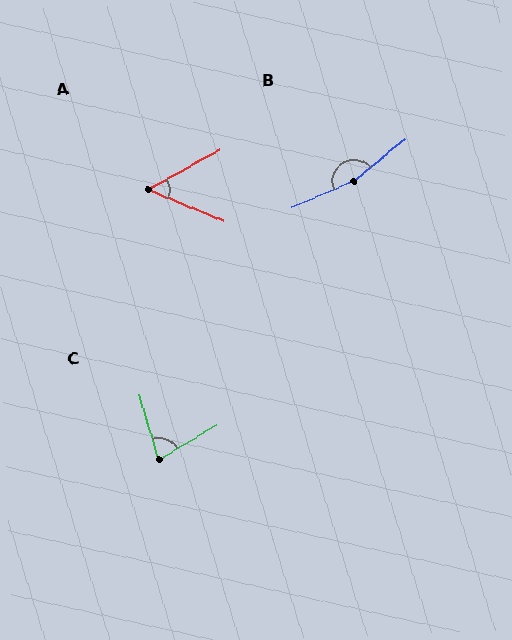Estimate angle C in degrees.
Approximately 76 degrees.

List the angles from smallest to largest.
A (51°), C (76°), B (164°).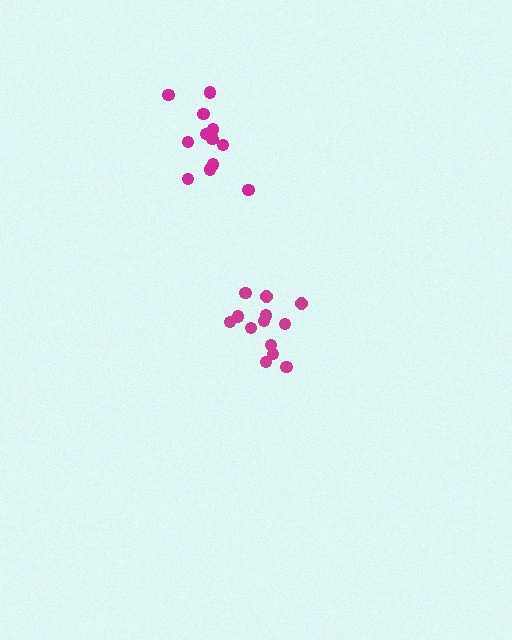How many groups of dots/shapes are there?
There are 2 groups.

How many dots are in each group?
Group 1: 12 dots, Group 2: 13 dots (25 total).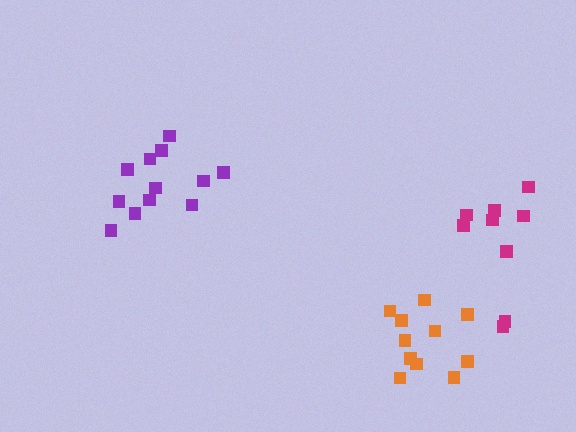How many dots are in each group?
Group 1: 10 dots, Group 2: 12 dots, Group 3: 11 dots (33 total).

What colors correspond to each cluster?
The clusters are colored: magenta, purple, orange.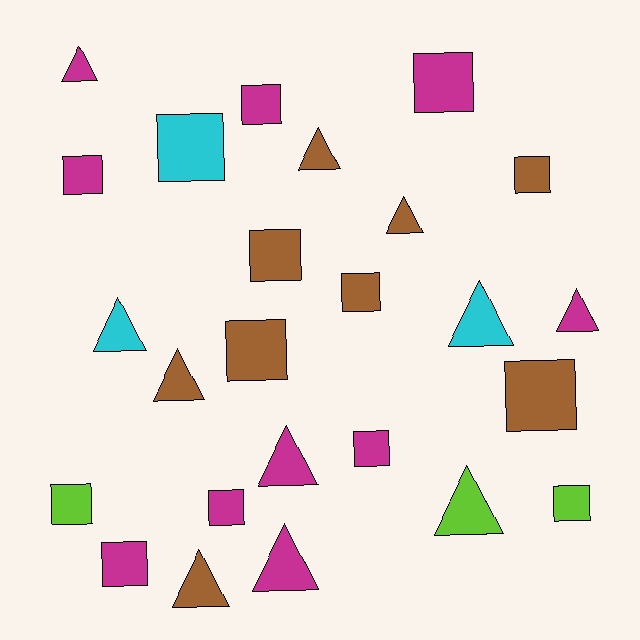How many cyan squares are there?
There is 1 cyan square.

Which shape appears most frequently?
Square, with 14 objects.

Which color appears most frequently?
Magenta, with 10 objects.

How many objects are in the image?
There are 25 objects.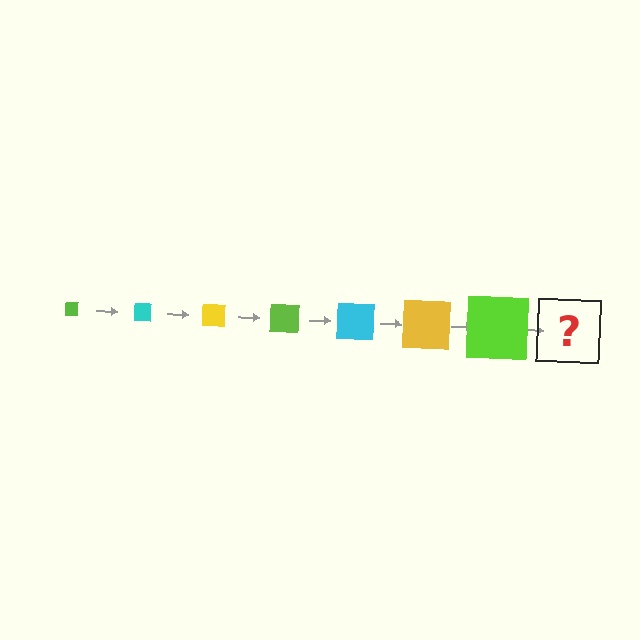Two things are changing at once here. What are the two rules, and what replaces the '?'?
The two rules are that the square grows larger each step and the color cycles through lime, cyan, and yellow. The '?' should be a cyan square, larger than the previous one.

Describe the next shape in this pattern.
It should be a cyan square, larger than the previous one.